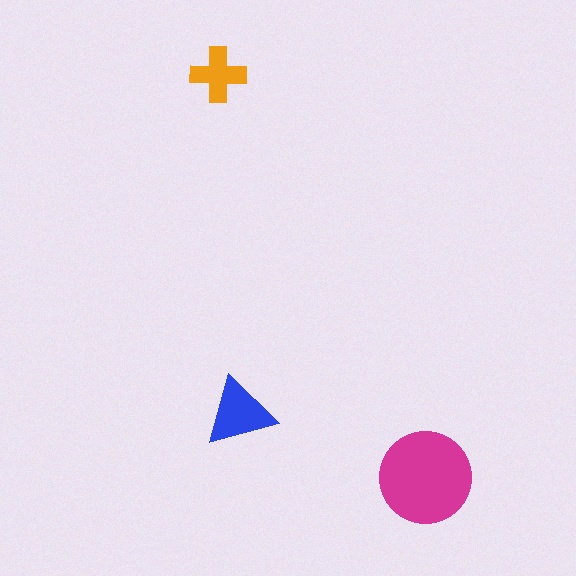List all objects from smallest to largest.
The orange cross, the blue triangle, the magenta circle.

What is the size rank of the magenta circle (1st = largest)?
1st.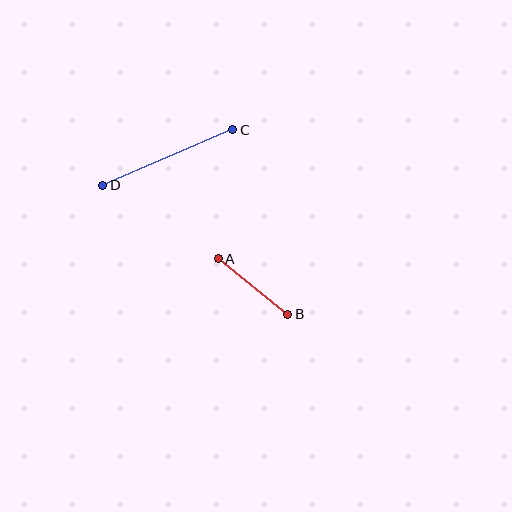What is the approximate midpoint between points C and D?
The midpoint is at approximately (168, 157) pixels.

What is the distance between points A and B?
The distance is approximately 88 pixels.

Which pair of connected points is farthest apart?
Points C and D are farthest apart.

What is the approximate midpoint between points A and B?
The midpoint is at approximately (253, 287) pixels.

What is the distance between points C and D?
The distance is approximately 141 pixels.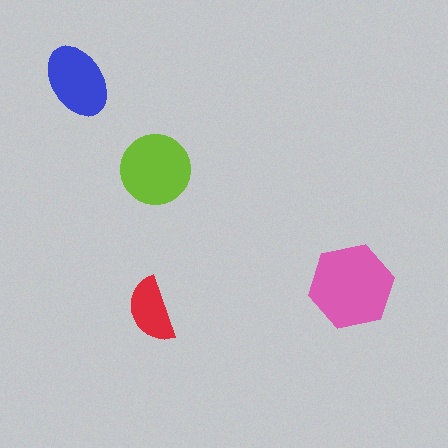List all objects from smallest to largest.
The red semicircle, the blue ellipse, the lime circle, the pink hexagon.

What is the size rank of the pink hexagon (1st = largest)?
1st.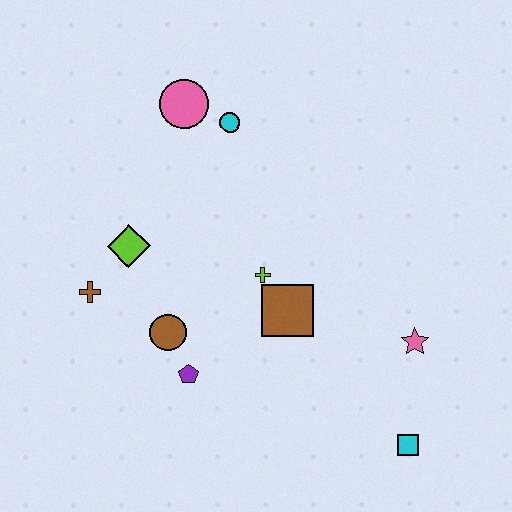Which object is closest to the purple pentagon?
The brown circle is closest to the purple pentagon.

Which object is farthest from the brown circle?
The cyan square is farthest from the brown circle.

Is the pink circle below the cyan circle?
No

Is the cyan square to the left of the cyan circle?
No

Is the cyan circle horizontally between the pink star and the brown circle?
Yes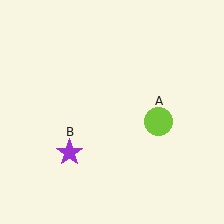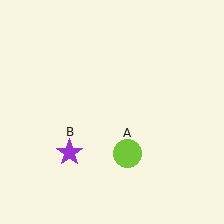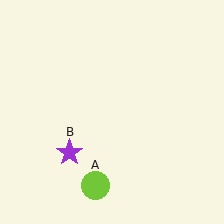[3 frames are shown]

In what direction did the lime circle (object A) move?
The lime circle (object A) moved down and to the left.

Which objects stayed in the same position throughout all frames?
Purple star (object B) remained stationary.